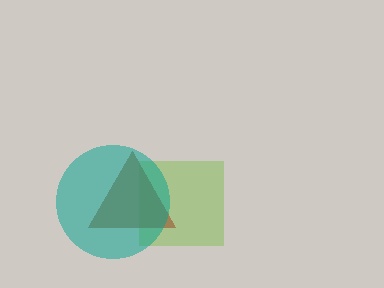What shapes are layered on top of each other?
The layered shapes are: a lime square, a brown triangle, a teal circle.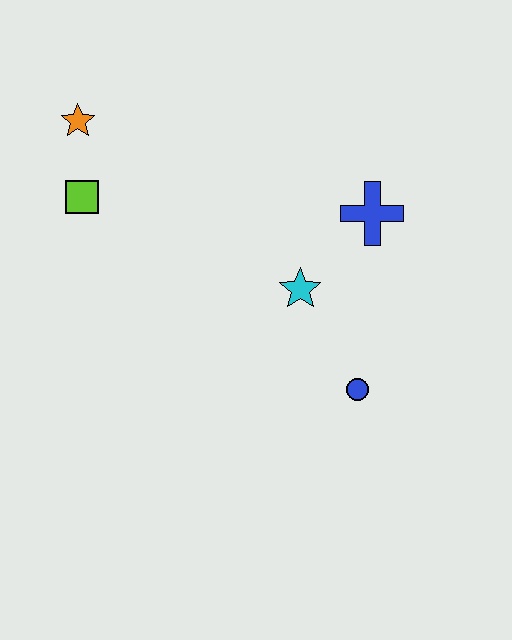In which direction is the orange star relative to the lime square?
The orange star is above the lime square.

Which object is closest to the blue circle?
The cyan star is closest to the blue circle.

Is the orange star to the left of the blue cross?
Yes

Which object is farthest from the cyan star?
The orange star is farthest from the cyan star.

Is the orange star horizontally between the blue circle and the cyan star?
No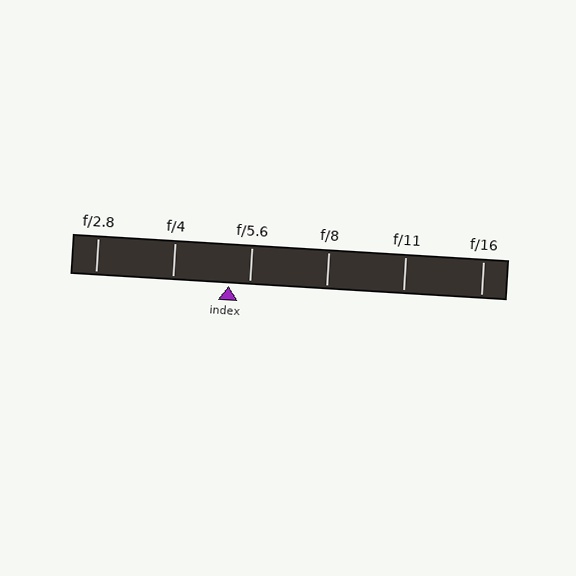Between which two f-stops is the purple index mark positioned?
The index mark is between f/4 and f/5.6.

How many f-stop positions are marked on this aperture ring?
There are 6 f-stop positions marked.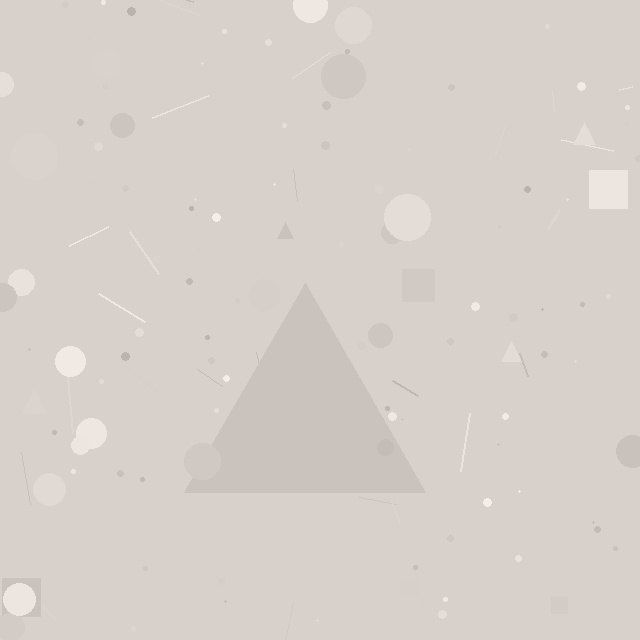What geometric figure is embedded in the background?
A triangle is embedded in the background.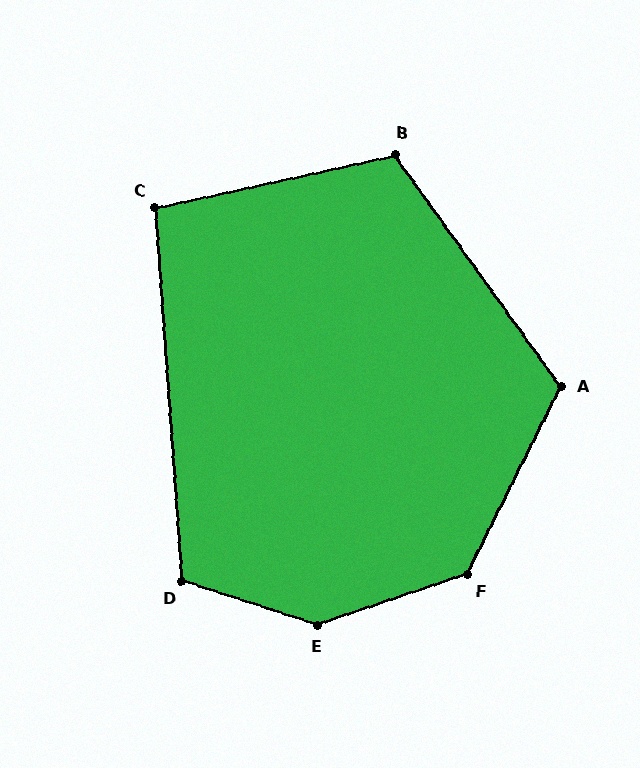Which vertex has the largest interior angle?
E, at approximately 144 degrees.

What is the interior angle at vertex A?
Approximately 118 degrees (obtuse).